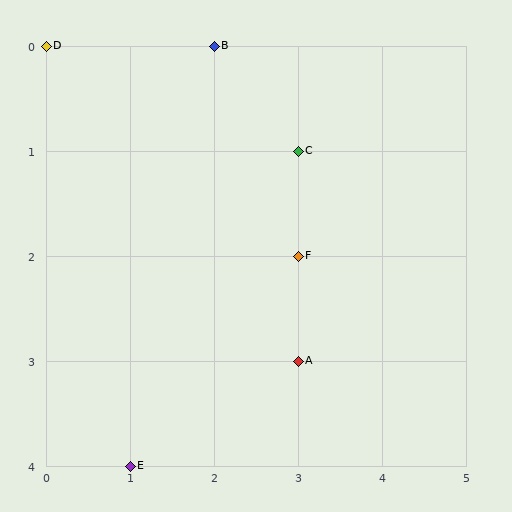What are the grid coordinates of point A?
Point A is at grid coordinates (3, 3).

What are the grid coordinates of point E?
Point E is at grid coordinates (1, 4).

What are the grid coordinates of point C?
Point C is at grid coordinates (3, 1).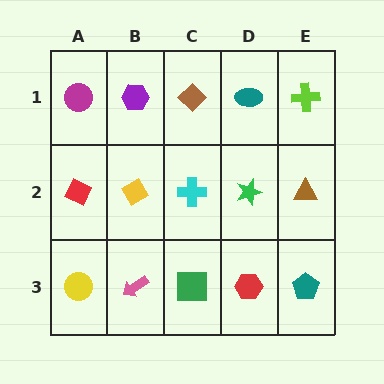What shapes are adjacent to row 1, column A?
A red diamond (row 2, column A), a purple hexagon (row 1, column B).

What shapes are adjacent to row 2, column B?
A purple hexagon (row 1, column B), a pink arrow (row 3, column B), a red diamond (row 2, column A), a cyan cross (row 2, column C).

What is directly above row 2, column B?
A purple hexagon.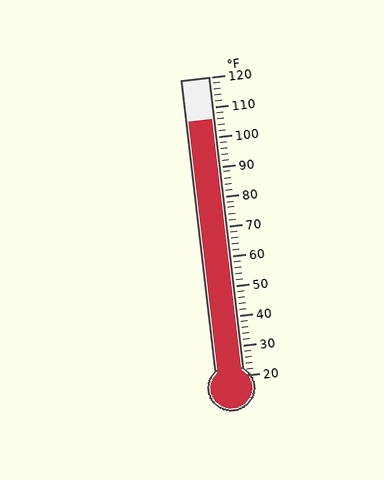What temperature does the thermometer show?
The thermometer shows approximately 106°F.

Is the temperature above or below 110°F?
The temperature is below 110°F.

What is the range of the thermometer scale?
The thermometer scale ranges from 20°F to 120°F.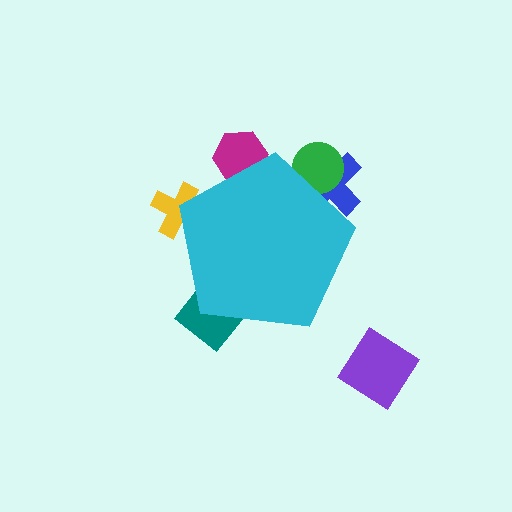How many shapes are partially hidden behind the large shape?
5 shapes are partially hidden.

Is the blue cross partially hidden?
Yes, the blue cross is partially hidden behind the cyan pentagon.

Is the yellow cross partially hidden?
Yes, the yellow cross is partially hidden behind the cyan pentagon.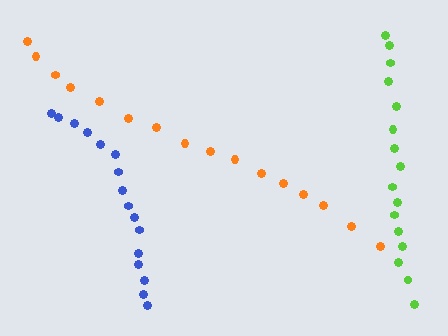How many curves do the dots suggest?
There are 3 distinct paths.